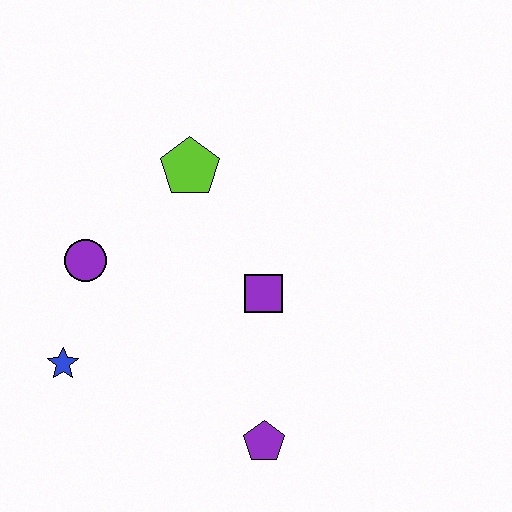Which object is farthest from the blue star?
The lime pentagon is farthest from the blue star.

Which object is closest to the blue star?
The purple circle is closest to the blue star.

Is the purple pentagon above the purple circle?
No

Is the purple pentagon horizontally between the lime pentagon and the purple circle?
No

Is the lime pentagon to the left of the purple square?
Yes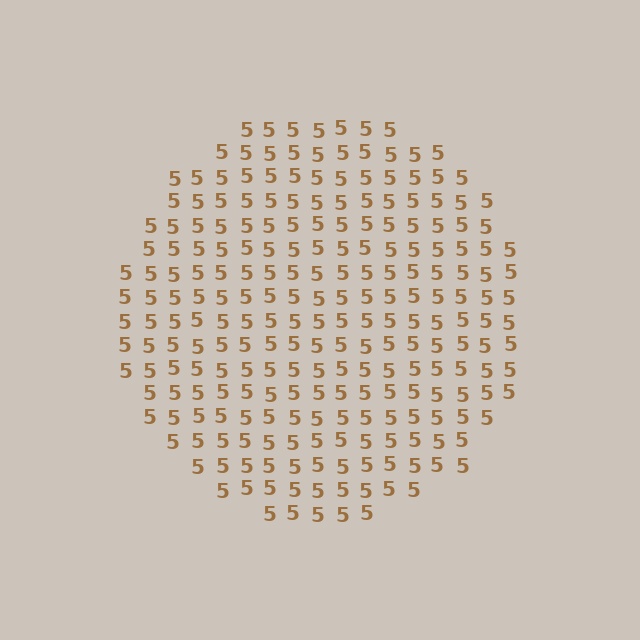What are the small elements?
The small elements are digit 5's.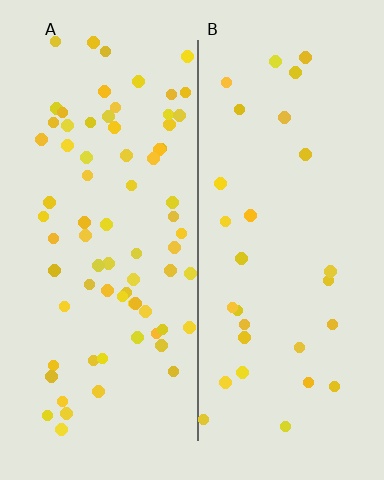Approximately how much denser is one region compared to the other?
Approximately 2.5× — region A over region B.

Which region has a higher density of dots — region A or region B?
A (the left).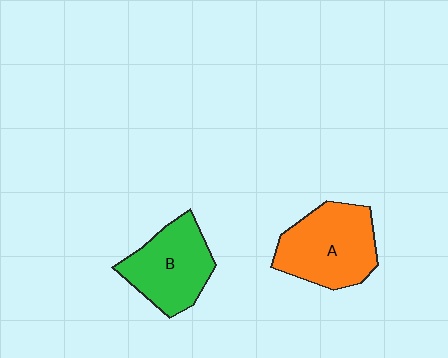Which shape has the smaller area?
Shape B (green).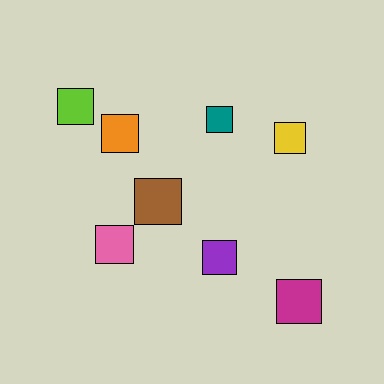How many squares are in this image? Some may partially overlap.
There are 8 squares.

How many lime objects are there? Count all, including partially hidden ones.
There is 1 lime object.